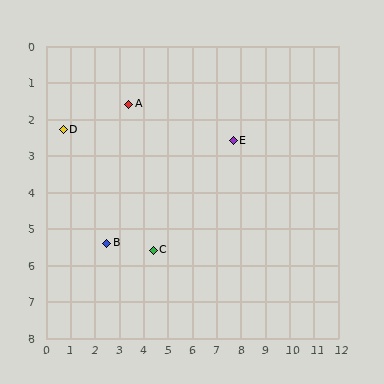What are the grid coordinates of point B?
Point B is at approximately (2.5, 5.4).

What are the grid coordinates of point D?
Point D is at approximately (0.7, 2.3).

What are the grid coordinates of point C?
Point C is at approximately (4.4, 5.6).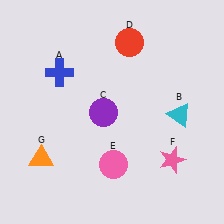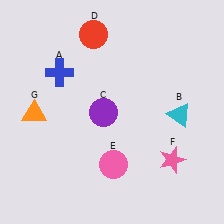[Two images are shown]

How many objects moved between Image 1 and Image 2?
2 objects moved between the two images.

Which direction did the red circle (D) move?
The red circle (D) moved left.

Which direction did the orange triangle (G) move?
The orange triangle (G) moved up.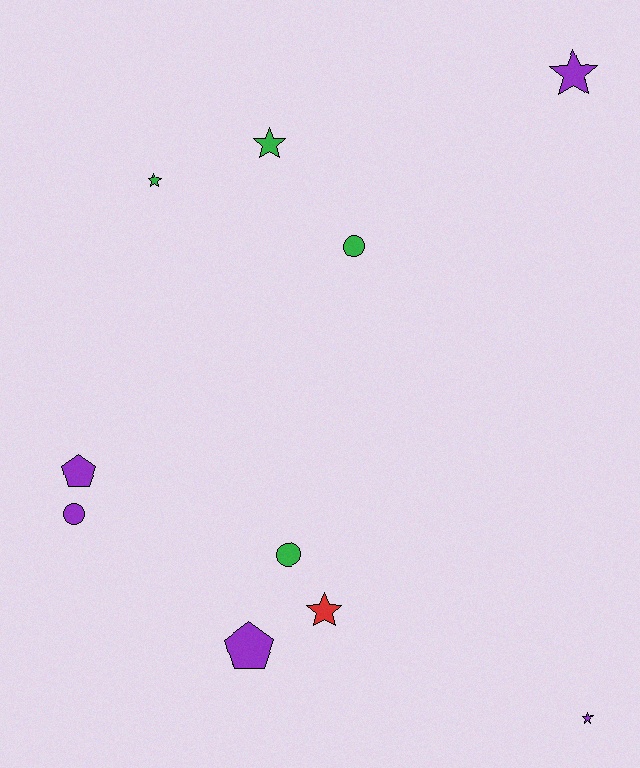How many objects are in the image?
There are 10 objects.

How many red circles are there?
There are no red circles.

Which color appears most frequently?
Purple, with 5 objects.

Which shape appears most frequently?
Star, with 5 objects.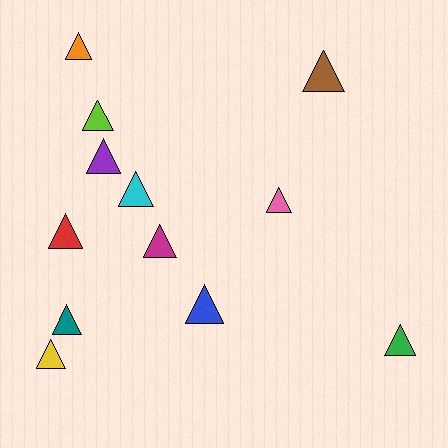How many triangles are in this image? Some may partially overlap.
There are 12 triangles.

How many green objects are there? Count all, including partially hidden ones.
There is 1 green object.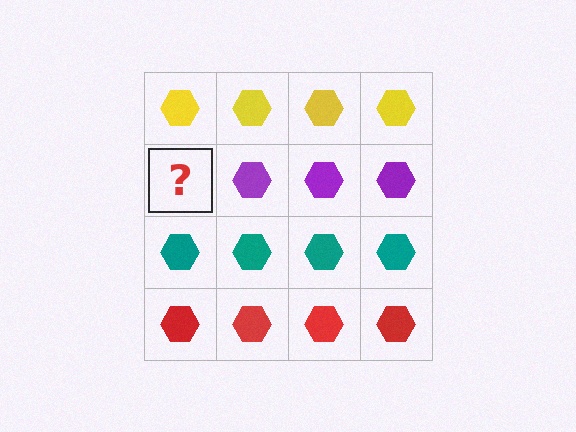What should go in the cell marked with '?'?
The missing cell should contain a purple hexagon.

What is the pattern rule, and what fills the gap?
The rule is that each row has a consistent color. The gap should be filled with a purple hexagon.